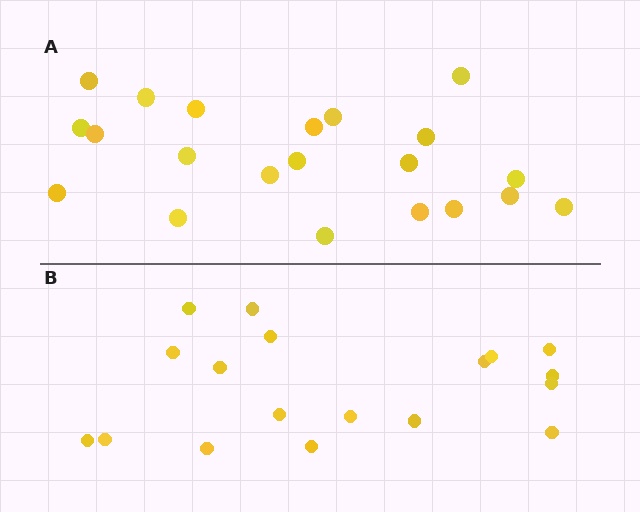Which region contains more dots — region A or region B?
Region A (the top region) has more dots.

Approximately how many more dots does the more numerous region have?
Region A has just a few more — roughly 2 or 3 more dots than region B.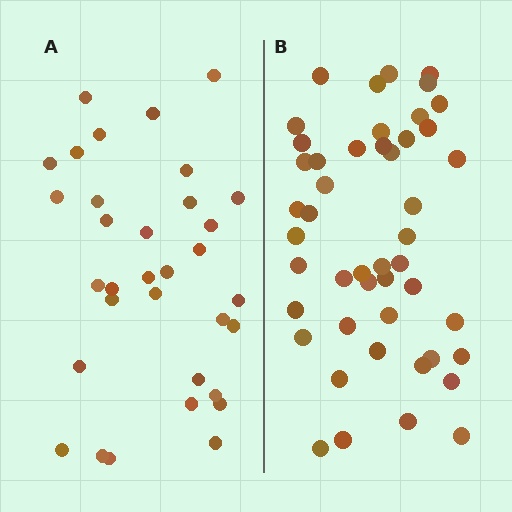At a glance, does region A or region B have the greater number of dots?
Region B (the right region) has more dots.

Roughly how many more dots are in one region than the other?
Region B has approximately 15 more dots than region A.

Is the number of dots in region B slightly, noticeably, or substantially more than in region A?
Region B has noticeably more, but not dramatically so. The ratio is roughly 1.4 to 1.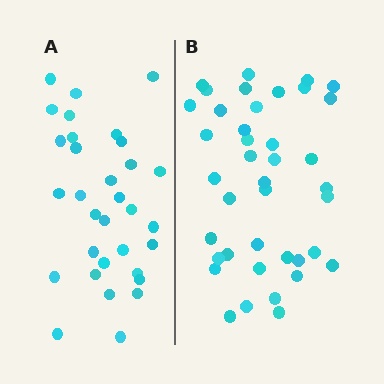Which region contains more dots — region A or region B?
Region B (the right region) has more dots.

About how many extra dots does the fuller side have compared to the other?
Region B has roughly 8 or so more dots than region A.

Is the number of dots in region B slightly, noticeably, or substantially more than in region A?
Region B has noticeably more, but not dramatically so. The ratio is roughly 1.2 to 1.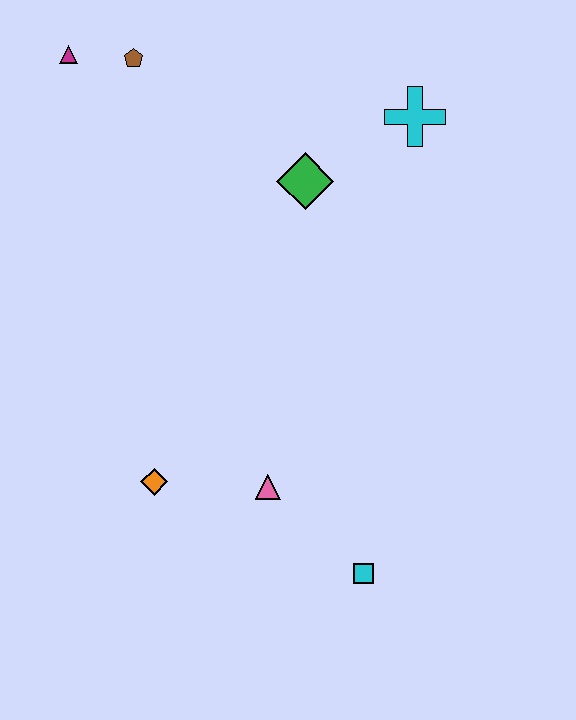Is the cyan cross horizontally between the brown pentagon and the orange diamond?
No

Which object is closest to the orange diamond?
The pink triangle is closest to the orange diamond.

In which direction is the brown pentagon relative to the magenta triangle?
The brown pentagon is to the right of the magenta triangle.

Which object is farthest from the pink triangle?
The magenta triangle is farthest from the pink triangle.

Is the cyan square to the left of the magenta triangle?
No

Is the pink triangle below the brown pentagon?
Yes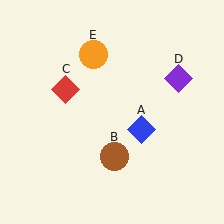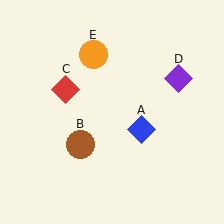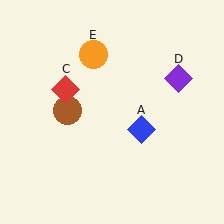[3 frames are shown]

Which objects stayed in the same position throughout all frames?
Blue diamond (object A) and red diamond (object C) and purple diamond (object D) and orange circle (object E) remained stationary.